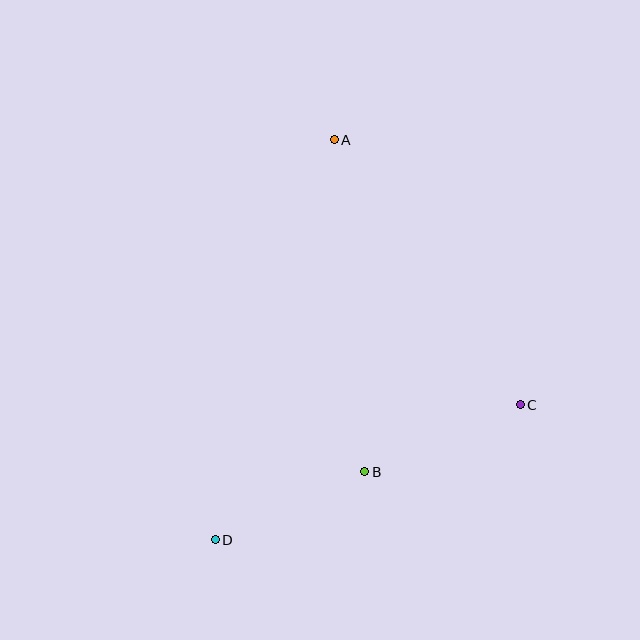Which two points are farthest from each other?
Points A and D are farthest from each other.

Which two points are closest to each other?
Points B and D are closest to each other.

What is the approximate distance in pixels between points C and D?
The distance between C and D is approximately 333 pixels.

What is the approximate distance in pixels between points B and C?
The distance between B and C is approximately 169 pixels.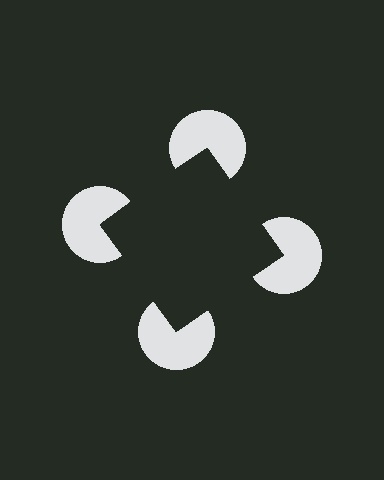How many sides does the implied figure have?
4 sides.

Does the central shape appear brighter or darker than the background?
It typically appears slightly darker than the background, even though no actual brightness change is drawn.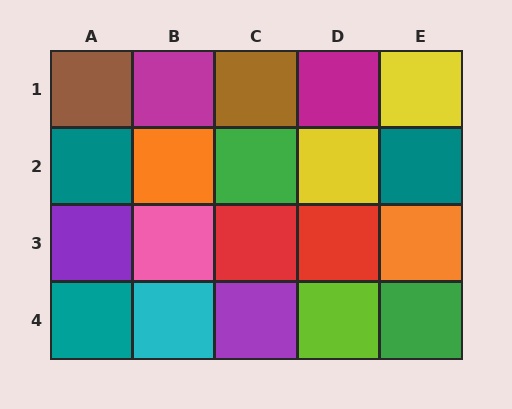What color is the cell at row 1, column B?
Magenta.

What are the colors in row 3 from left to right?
Purple, pink, red, red, orange.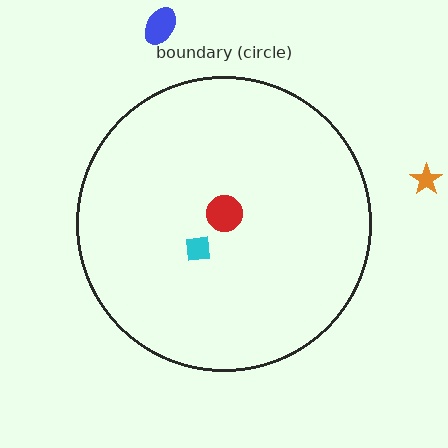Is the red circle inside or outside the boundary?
Inside.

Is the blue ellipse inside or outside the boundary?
Outside.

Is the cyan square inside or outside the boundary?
Inside.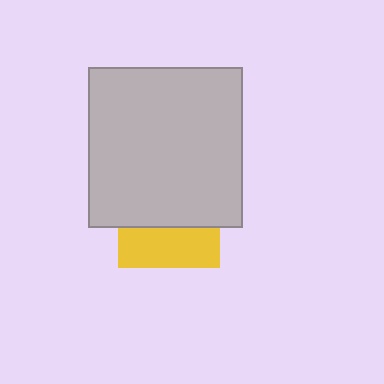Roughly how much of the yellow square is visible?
A small part of it is visible (roughly 39%).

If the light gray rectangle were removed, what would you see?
You would see the complete yellow square.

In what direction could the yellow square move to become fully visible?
The yellow square could move down. That would shift it out from behind the light gray rectangle entirely.